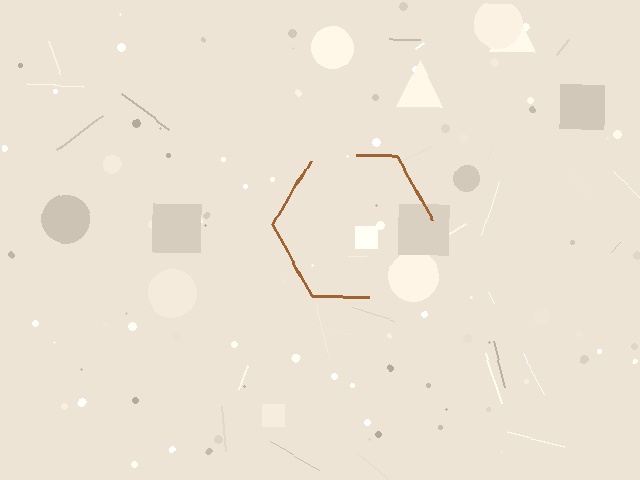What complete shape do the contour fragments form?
The contour fragments form a hexagon.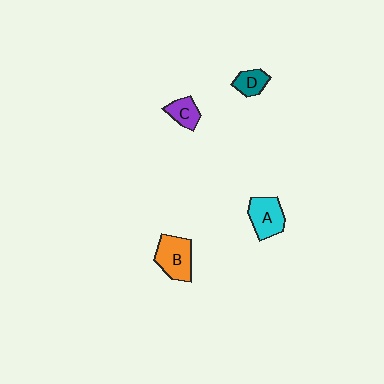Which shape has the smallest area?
Shape D (teal).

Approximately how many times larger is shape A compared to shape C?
Approximately 1.6 times.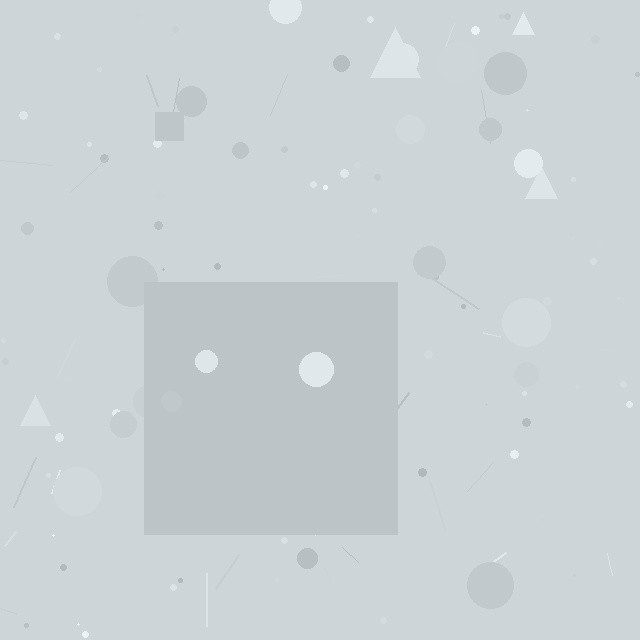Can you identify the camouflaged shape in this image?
The camouflaged shape is a square.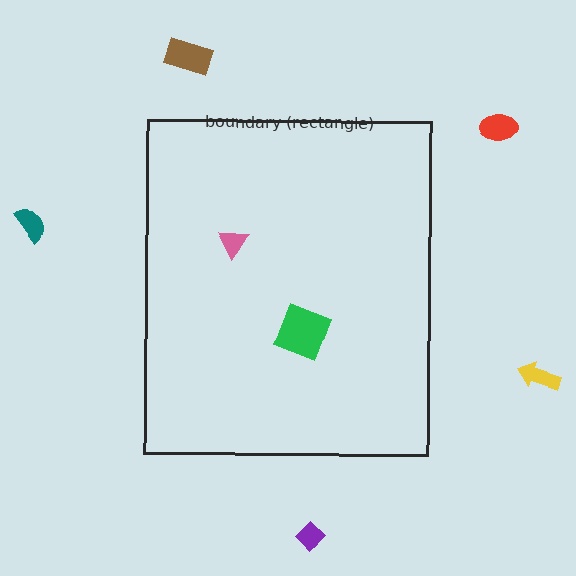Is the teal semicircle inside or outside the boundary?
Outside.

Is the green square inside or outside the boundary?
Inside.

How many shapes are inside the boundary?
2 inside, 5 outside.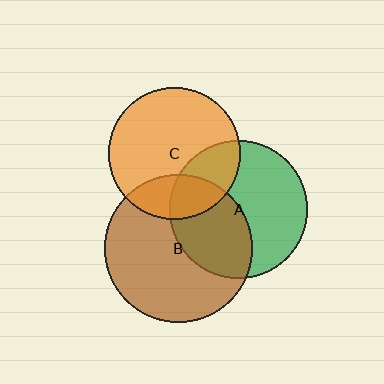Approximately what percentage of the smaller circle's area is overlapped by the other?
Approximately 40%.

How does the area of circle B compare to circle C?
Approximately 1.2 times.